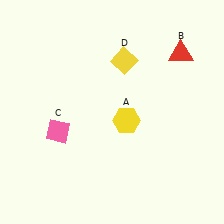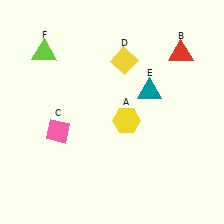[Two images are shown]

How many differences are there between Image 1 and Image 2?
There are 2 differences between the two images.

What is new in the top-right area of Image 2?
A teal triangle (E) was added in the top-right area of Image 2.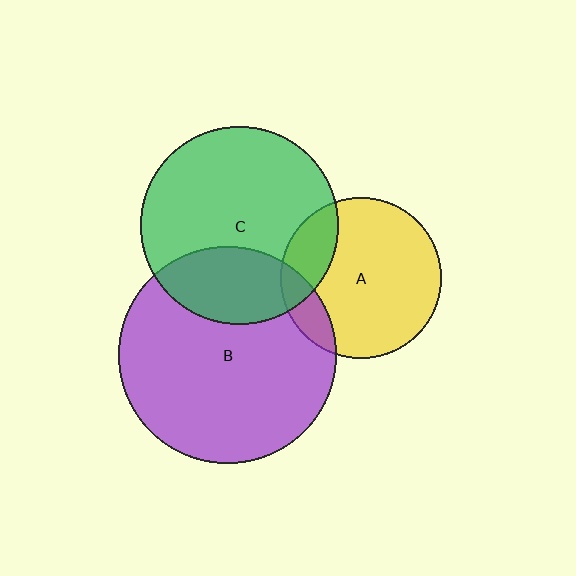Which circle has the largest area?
Circle B (purple).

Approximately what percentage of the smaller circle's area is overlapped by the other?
Approximately 30%.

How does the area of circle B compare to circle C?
Approximately 1.2 times.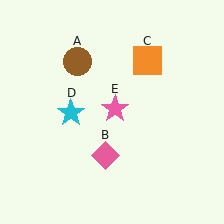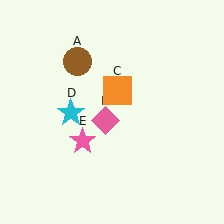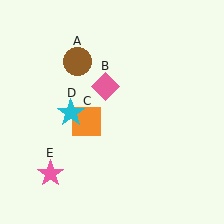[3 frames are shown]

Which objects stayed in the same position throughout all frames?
Brown circle (object A) and cyan star (object D) remained stationary.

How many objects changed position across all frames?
3 objects changed position: pink diamond (object B), orange square (object C), pink star (object E).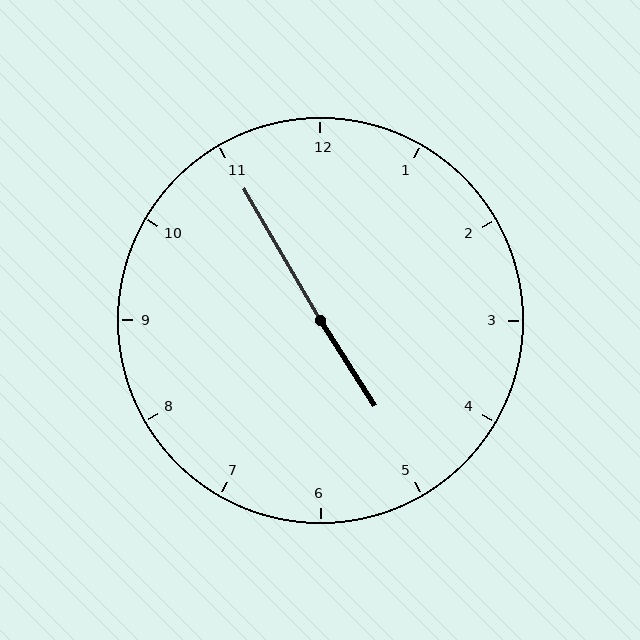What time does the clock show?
4:55.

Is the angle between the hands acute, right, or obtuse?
It is obtuse.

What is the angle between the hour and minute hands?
Approximately 178 degrees.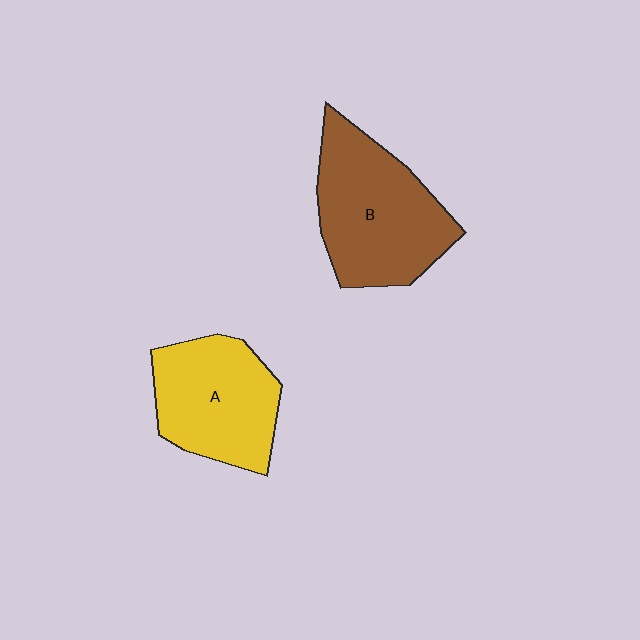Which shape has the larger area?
Shape B (brown).